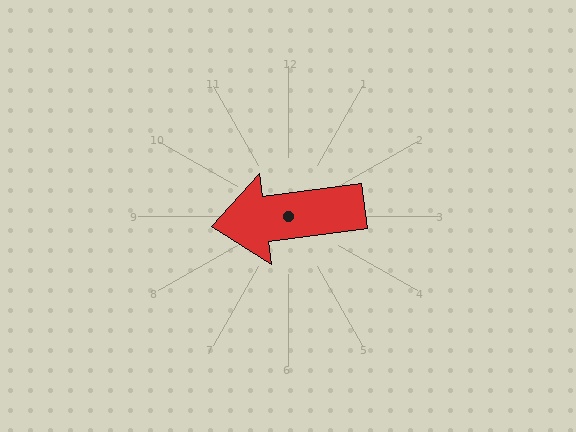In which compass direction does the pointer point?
West.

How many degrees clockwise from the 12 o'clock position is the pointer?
Approximately 262 degrees.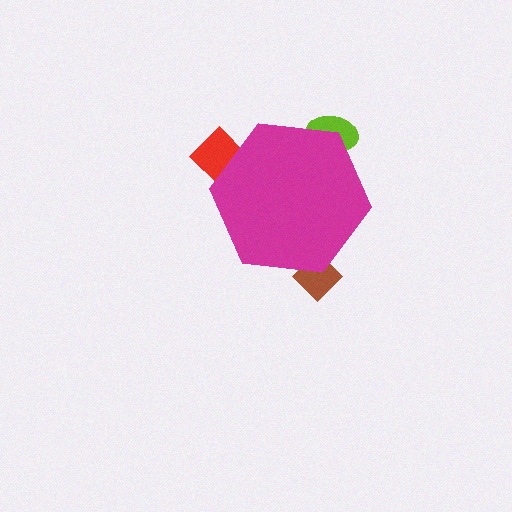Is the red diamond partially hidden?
Yes, the red diamond is partially hidden behind the magenta hexagon.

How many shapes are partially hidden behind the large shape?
3 shapes are partially hidden.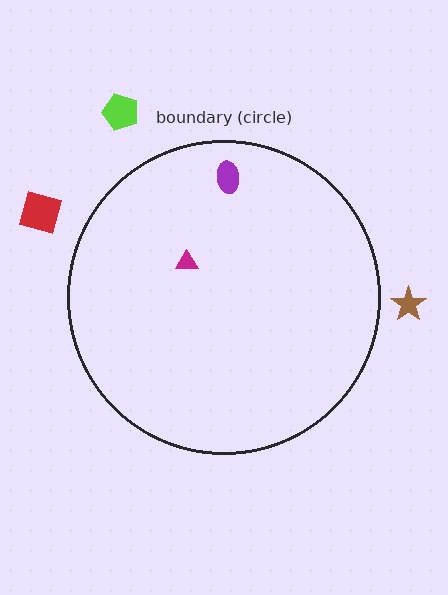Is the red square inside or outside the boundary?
Outside.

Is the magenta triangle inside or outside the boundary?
Inside.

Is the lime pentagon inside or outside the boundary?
Outside.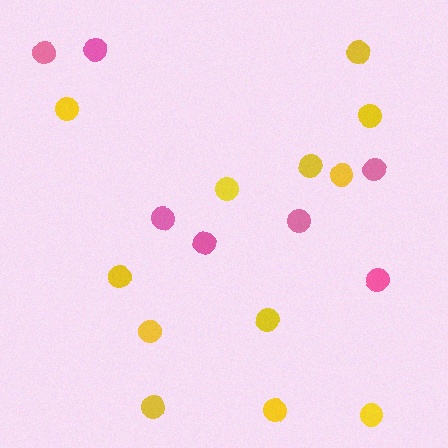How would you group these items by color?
There are 2 groups: one group of pink circles (7) and one group of yellow circles (12).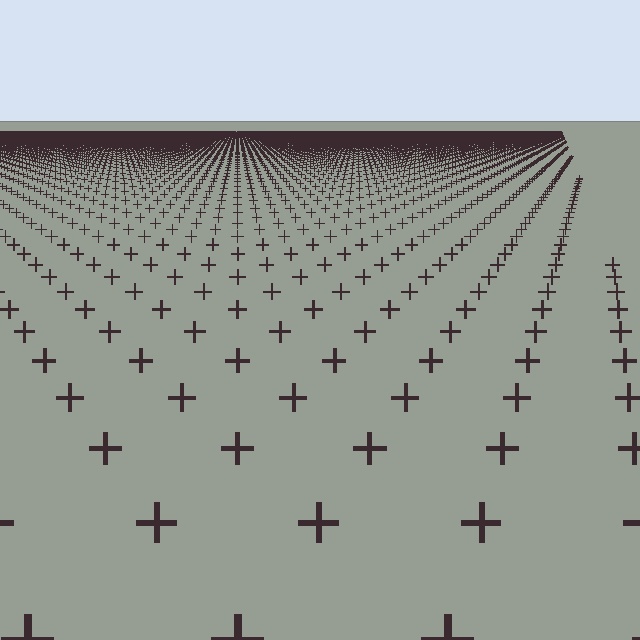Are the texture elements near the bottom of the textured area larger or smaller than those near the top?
Larger. Near the bottom, elements are closer to the viewer and appear at a bigger on-screen size.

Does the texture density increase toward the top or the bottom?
Density increases toward the top.